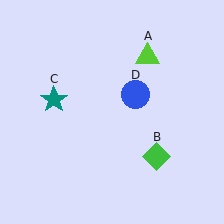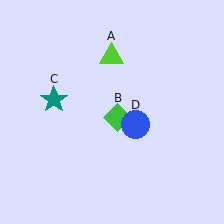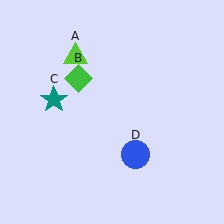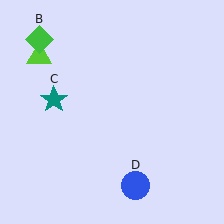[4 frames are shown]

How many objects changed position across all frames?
3 objects changed position: lime triangle (object A), green diamond (object B), blue circle (object D).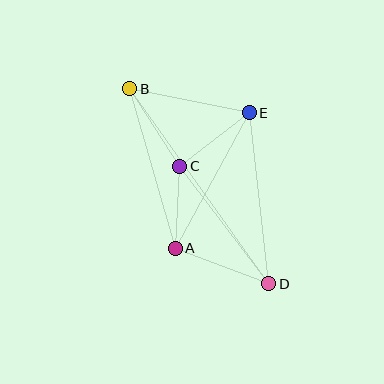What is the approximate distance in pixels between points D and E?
The distance between D and E is approximately 172 pixels.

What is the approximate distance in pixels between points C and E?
The distance between C and E is approximately 88 pixels.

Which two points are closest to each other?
Points A and C are closest to each other.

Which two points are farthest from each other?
Points B and D are farthest from each other.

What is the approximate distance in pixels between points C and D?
The distance between C and D is approximately 147 pixels.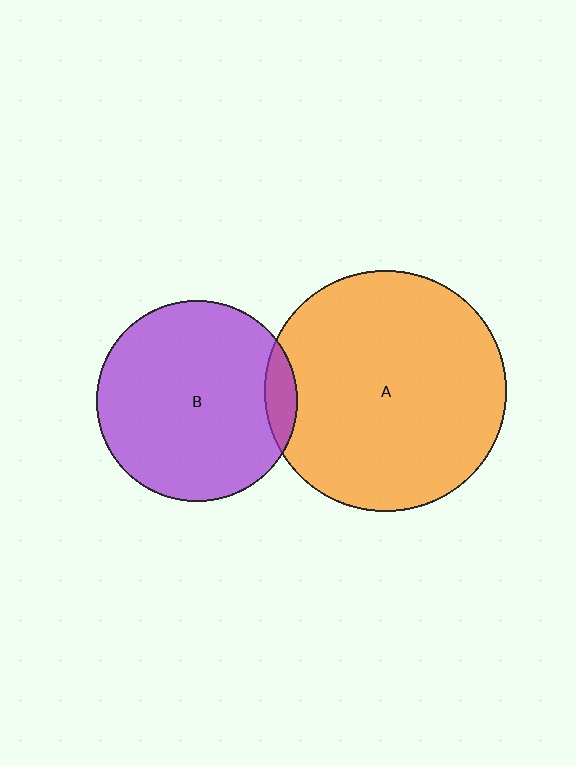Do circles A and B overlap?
Yes.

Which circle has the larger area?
Circle A (orange).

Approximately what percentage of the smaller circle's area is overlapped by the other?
Approximately 10%.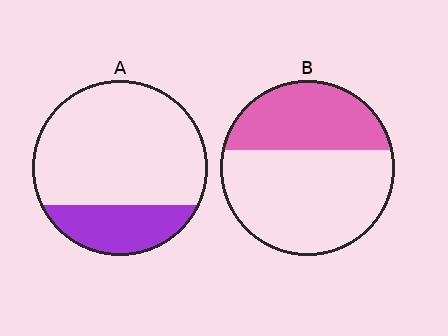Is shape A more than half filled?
No.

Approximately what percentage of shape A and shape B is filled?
A is approximately 25% and B is approximately 35%.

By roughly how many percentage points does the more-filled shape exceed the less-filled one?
By roughly 15 percentage points (B over A).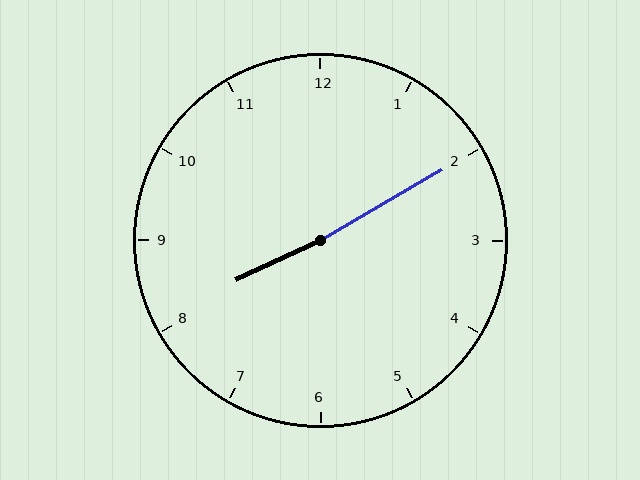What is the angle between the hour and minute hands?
Approximately 175 degrees.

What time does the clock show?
8:10.